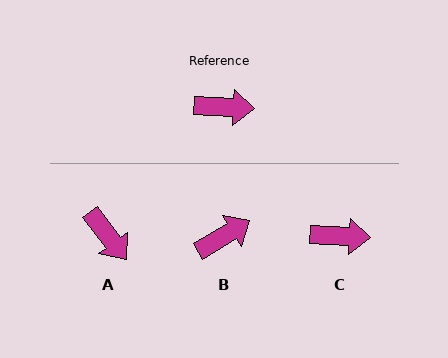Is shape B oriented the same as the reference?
No, it is off by about 34 degrees.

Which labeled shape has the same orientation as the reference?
C.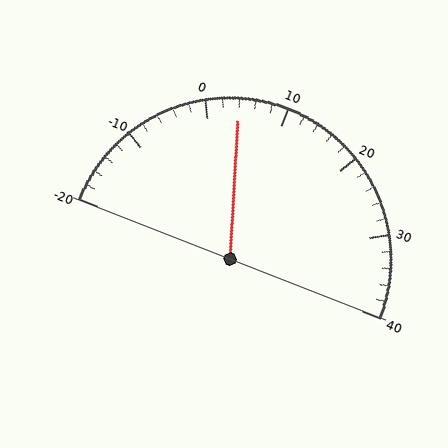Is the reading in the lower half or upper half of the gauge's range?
The reading is in the lower half of the range (-20 to 40).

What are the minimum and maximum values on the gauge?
The gauge ranges from -20 to 40.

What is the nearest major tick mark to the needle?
The nearest major tick mark is 0.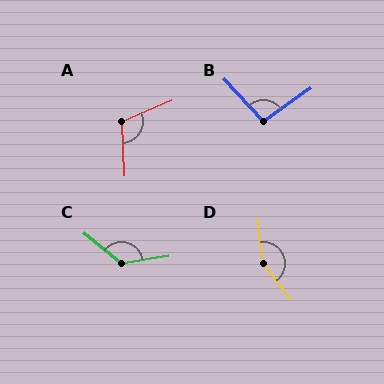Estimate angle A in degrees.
Approximately 111 degrees.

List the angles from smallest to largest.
B (97°), A (111°), C (133°), D (150°).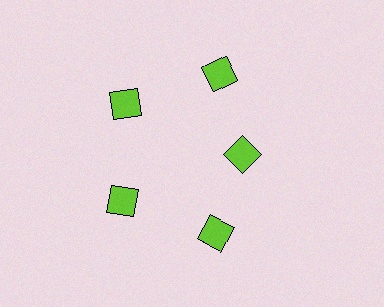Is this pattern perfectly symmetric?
No. The 5 lime diamonds are arranged in a ring, but one element near the 3 o'clock position is pulled inward toward the center, breaking the 5-fold rotational symmetry.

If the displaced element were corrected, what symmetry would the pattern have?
It would have 5-fold rotational symmetry — the pattern would map onto itself every 72 degrees.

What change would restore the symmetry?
The symmetry would be restored by moving it outward, back onto the ring so that all 5 diamonds sit at equal angles and equal distance from the center.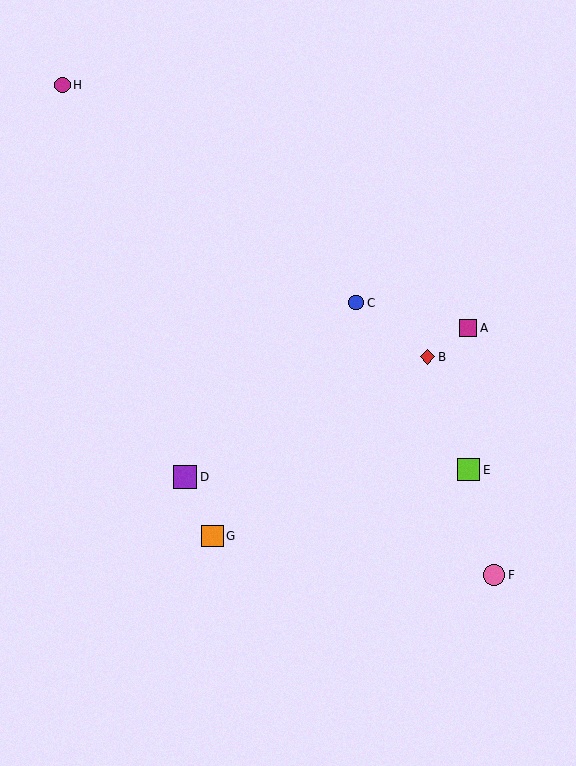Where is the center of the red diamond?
The center of the red diamond is at (427, 357).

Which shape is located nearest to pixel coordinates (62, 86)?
The magenta circle (labeled H) at (62, 85) is nearest to that location.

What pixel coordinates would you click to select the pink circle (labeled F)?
Click at (494, 575) to select the pink circle F.